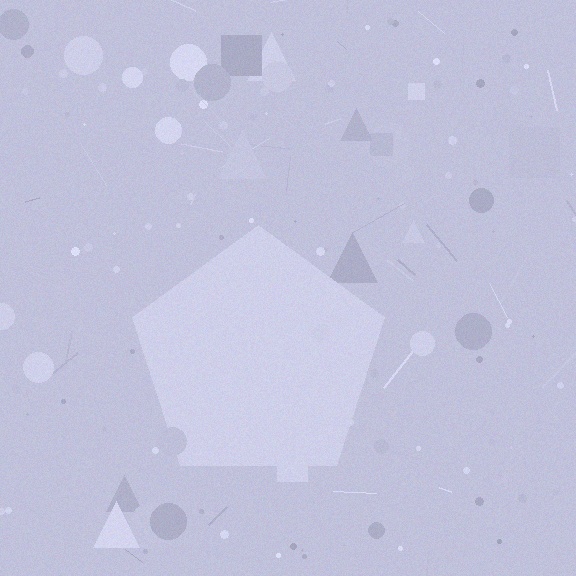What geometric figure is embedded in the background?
A pentagon is embedded in the background.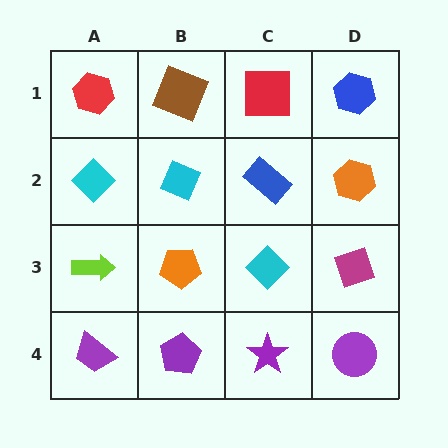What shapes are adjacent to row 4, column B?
An orange pentagon (row 3, column B), a purple trapezoid (row 4, column A), a purple star (row 4, column C).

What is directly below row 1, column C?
A blue rectangle.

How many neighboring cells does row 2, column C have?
4.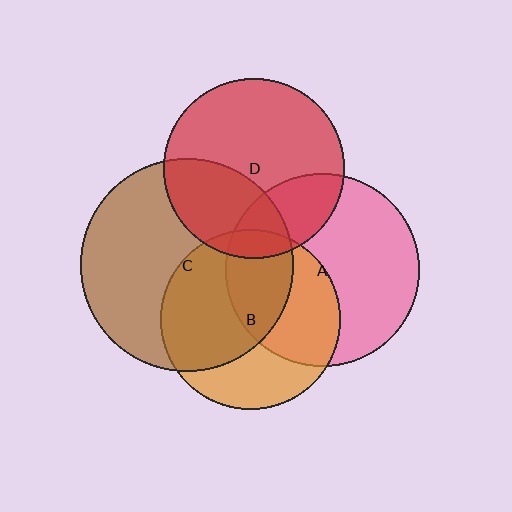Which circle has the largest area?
Circle C (brown).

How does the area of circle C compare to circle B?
Approximately 1.4 times.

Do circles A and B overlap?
Yes.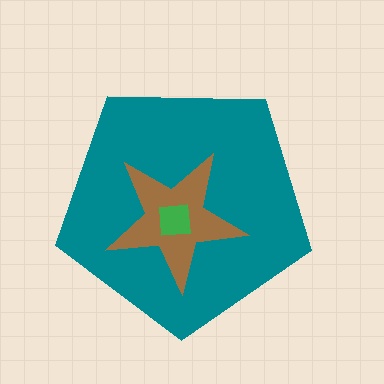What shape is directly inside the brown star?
The green square.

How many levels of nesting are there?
3.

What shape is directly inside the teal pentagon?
The brown star.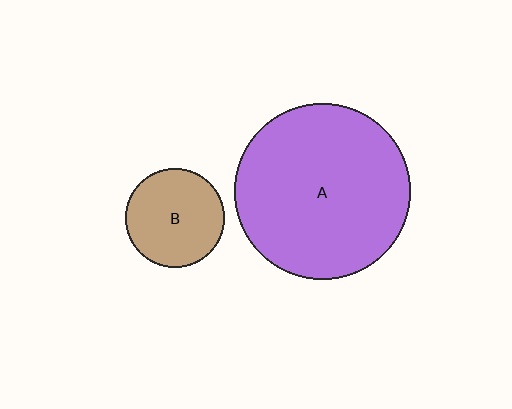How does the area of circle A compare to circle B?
Approximately 3.1 times.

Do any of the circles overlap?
No, none of the circles overlap.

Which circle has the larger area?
Circle A (purple).